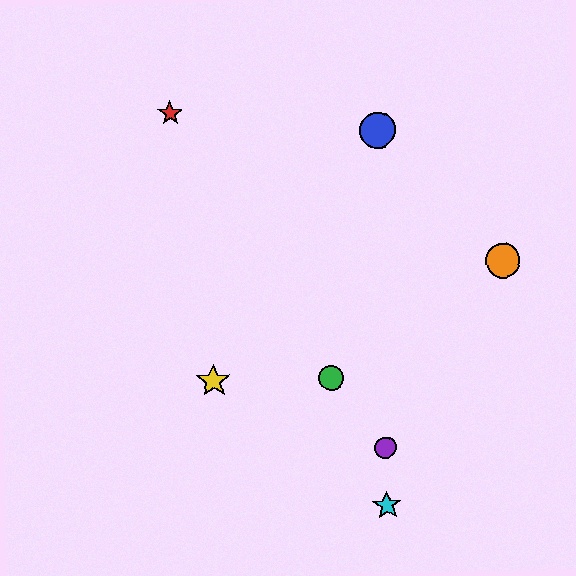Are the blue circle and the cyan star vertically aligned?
Yes, both are at x≈378.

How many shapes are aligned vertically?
3 shapes (the blue circle, the purple circle, the cyan star) are aligned vertically.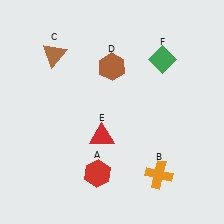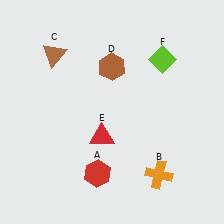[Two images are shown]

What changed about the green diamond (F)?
In Image 1, F is green. In Image 2, it changed to lime.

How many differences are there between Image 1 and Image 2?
There is 1 difference between the two images.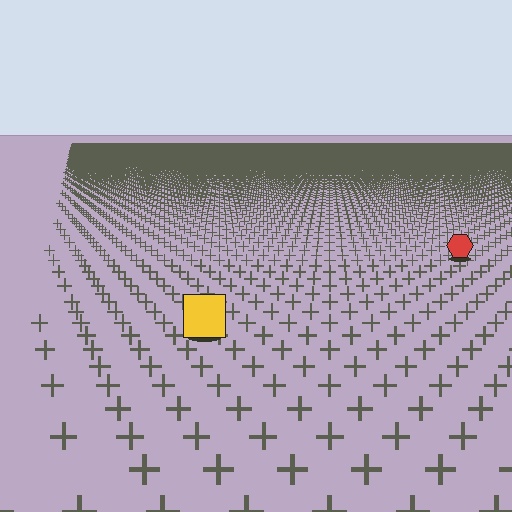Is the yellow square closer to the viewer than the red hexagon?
Yes. The yellow square is closer — you can tell from the texture gradient: the ground texture is coarser near it.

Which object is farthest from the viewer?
The red hexagon is farthest from the viewer. It appears smaller and the ground texture around it is denser.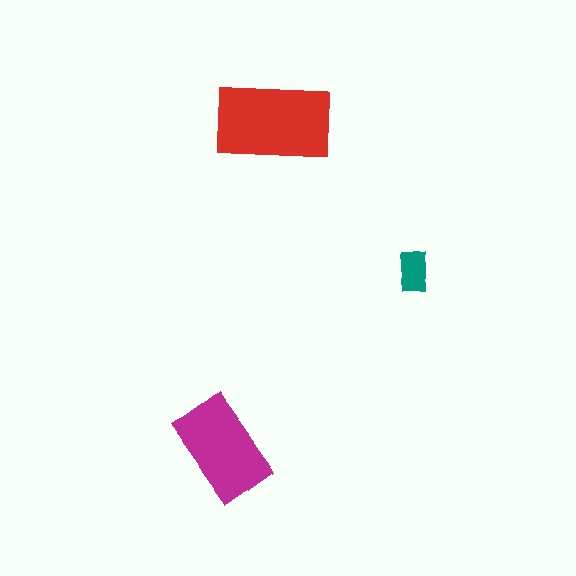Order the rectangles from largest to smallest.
the red one, the magenta one, the teal one.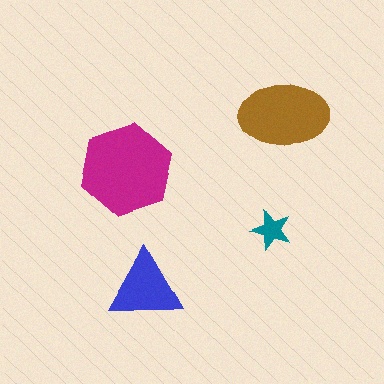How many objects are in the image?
There are 4 objects in the image.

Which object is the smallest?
The teal star.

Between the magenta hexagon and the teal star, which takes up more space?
The magenta hexagon.